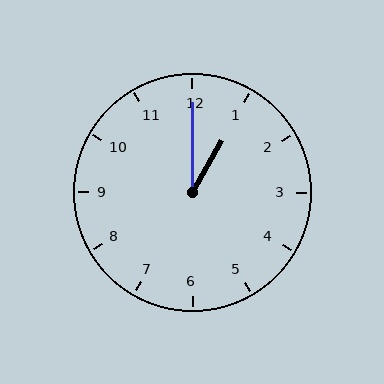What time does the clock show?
1:00.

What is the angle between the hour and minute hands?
Approximately 30 degrees.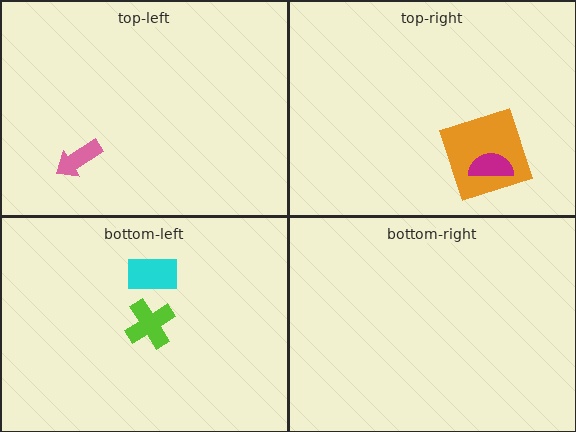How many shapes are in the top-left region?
1.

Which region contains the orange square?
The top-right region.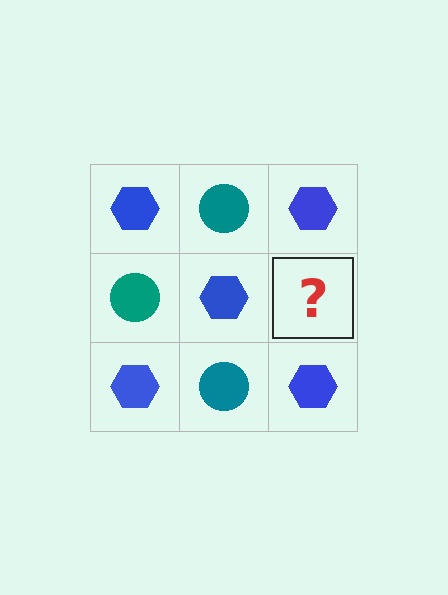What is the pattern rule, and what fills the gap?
The rule is that it alternates blue hexagon and teal circle in a checkerboard pattern. The gap should be filled with a teal circle.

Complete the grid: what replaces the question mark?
The question mark should be replaced with a teal circle.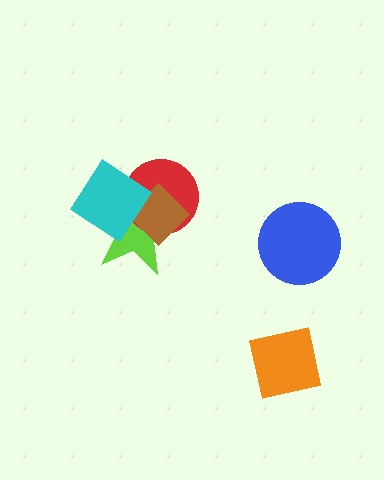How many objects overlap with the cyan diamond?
3 objects overlap with the cyan diamond.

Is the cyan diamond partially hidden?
No, no other shape covers it.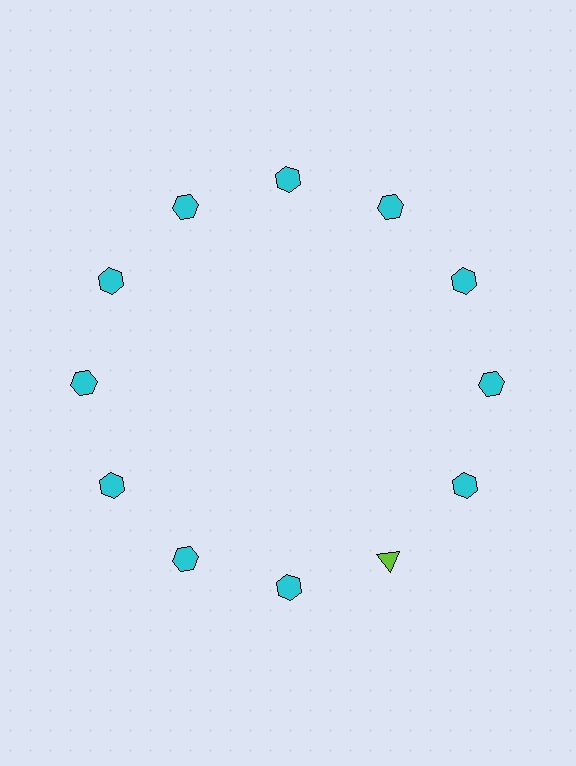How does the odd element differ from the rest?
It differs in both color (lime instead of cyan) and shape (triangle instead of hexagon).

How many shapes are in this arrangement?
There are 12 shapes arranged in a ring pattern.